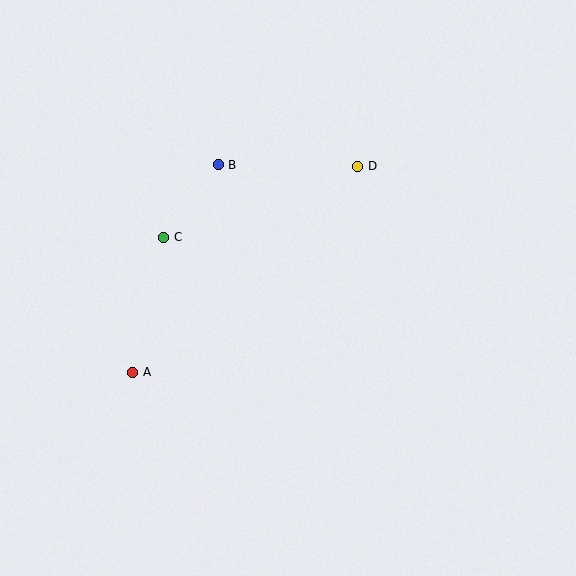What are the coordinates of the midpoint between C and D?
The midpoint between C and D is at (261, 202).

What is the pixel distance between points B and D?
The distance between B and D is 139 pixels.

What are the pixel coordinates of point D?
Point D is at (358, 166).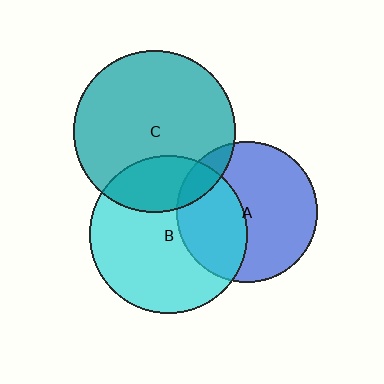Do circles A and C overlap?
Yes.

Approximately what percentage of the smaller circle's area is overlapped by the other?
Approximately 10%.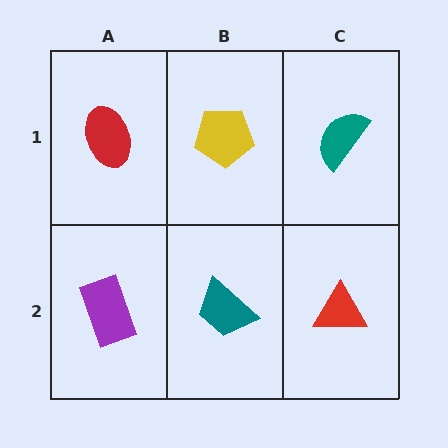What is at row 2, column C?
A red triangle.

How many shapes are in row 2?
3 shapes.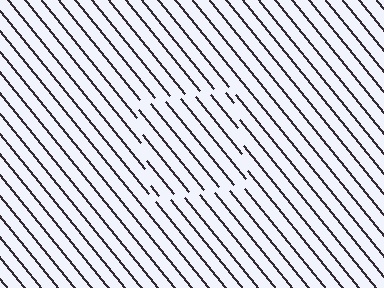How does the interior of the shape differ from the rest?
The interior of the shape contains the same grating, shifted by half a period — the contour is defined by the phase discontinuity where line-ends from the inner and outer gratings abut.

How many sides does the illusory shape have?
4 sides — the line-ends trace a square.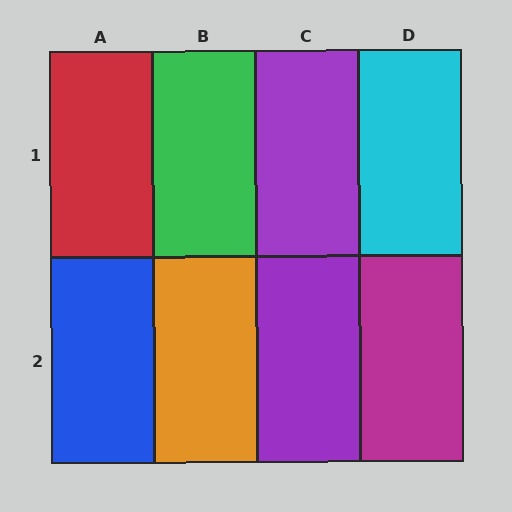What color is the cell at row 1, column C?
Purple.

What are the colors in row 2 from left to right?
Blue, orange, purple, magenta.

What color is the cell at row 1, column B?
Green.